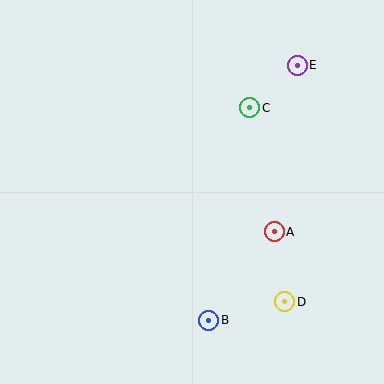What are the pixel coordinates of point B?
Point B is at (209, 320).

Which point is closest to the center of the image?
Point A at (274, 232) is closest to the center.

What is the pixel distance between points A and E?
The distance between A and E is 168 pixels.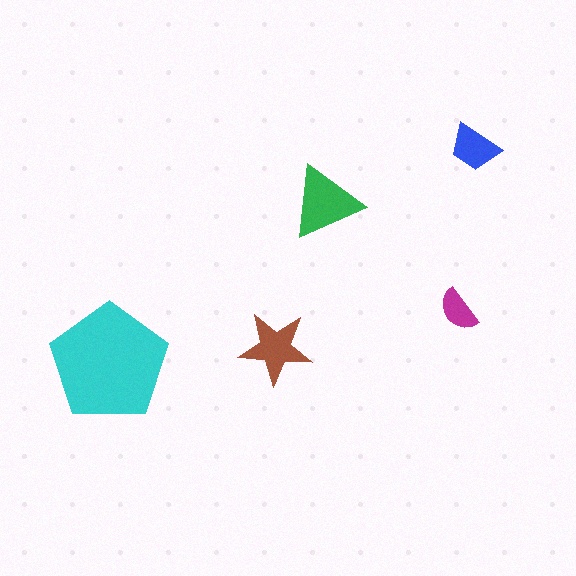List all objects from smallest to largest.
The magenta semicircle, the blue trapezoid, the brown star, the green triangle, the cyan pentagon.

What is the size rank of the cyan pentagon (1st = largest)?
1st.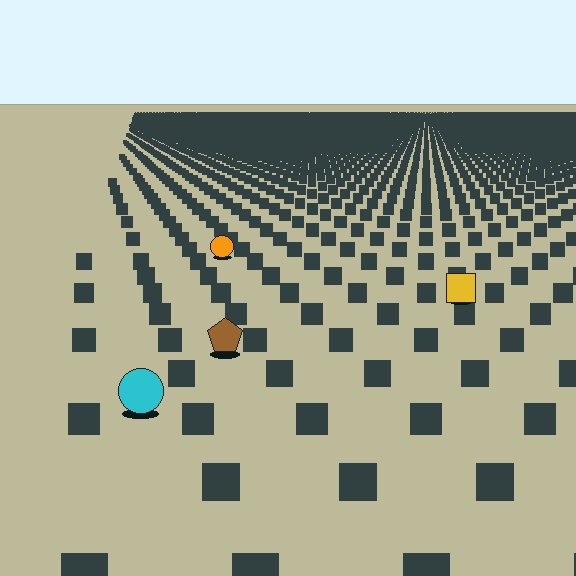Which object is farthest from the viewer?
The orange circle is farthest from the viewer. It appears smaller and the ground texture around it is denser.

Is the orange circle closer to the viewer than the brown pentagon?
No. The brown pentagon is closer — you can tell from the texture gradient: the ground texture is coarser near it.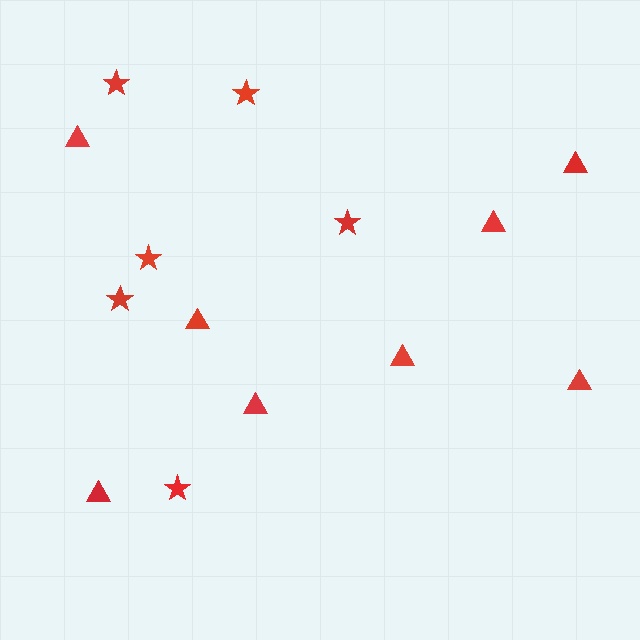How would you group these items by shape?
There are 2 groups: one group of stars (6) and one group of triangles (8).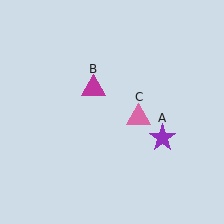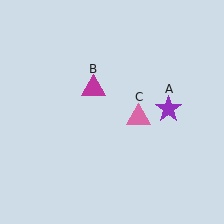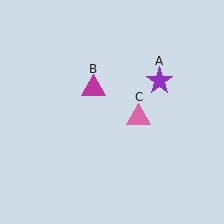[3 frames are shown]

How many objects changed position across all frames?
1 object changed position: purple star (object A).